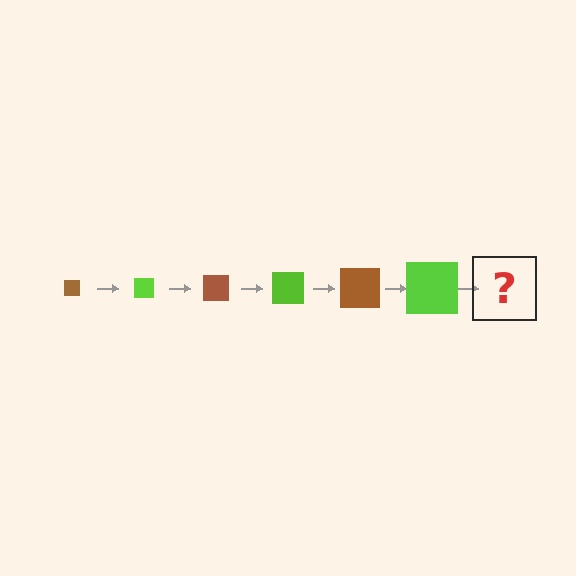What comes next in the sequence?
The next element should be a brown square, larger than the previous one.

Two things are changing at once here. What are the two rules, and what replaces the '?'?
The two rules are that the square grows larger each step and the color cycles through brown and lime. The '?' should be a brown square, larger than the previous one.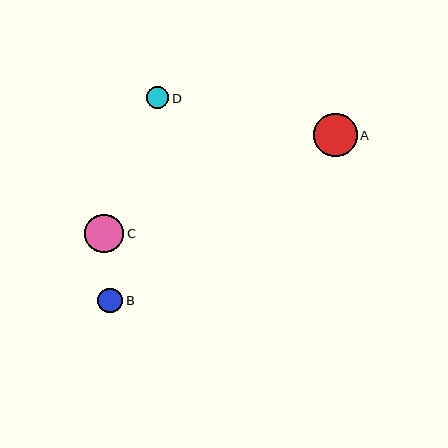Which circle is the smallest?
Circle D is the smallest with a size of approximately 22 pixels.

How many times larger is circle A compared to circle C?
Circle A is approximately 1.1 times the size of circle C.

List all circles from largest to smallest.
From largest to smallest: A, C, B, D.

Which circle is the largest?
Circle A is the largest with a size of approximately 43 pixels.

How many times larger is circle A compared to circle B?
Circle A is approximately 1.8 times the size of circle B.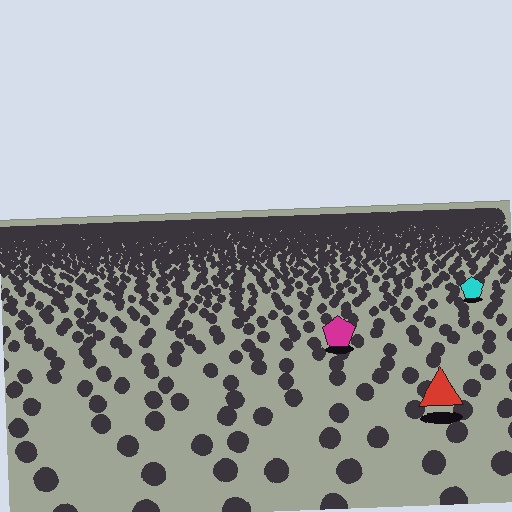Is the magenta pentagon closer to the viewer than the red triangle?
No. The red triangle is closer — you can tell from the texture gradient: the ground texture is coarser near it.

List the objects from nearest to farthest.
From nearest to farthest: the red triangle, the magenta pentagon, the cyan pentagon.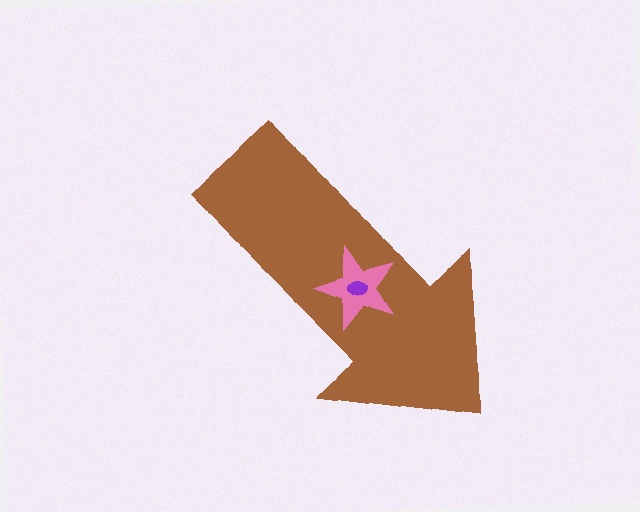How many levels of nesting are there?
3.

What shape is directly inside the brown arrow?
The pink star.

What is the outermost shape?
The brown arrow.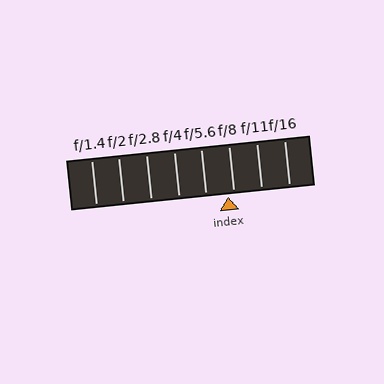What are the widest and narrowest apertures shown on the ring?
The widest aperture shown is f/1.4 and the narrowest is f/16.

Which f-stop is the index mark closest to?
The index mark is closest to f/8.